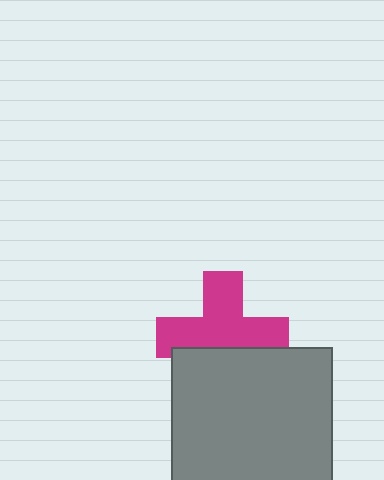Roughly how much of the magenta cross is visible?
Most of it is visible (roughly 67%).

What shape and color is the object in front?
The object in front is a gray rectangle.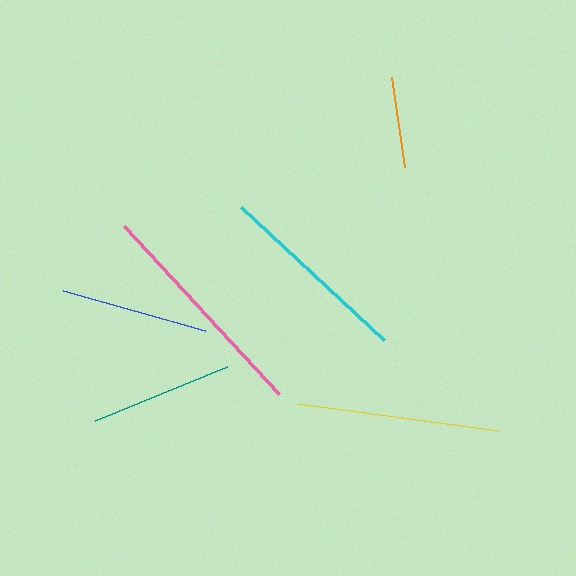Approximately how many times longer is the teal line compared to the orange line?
The teal line is approximately 1.6 times the length of the orange line.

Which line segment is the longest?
The pink line is the longest at approximately 229 pixels.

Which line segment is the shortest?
The orange line is the shortest at approximately 92 pixels.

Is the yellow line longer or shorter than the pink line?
The pink line is longer than the yellow line.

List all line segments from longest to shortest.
From longest to shortest: pink, yellow, cyan, blue, teal, orange.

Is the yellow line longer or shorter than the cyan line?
The yellow line is longer than the cyan line.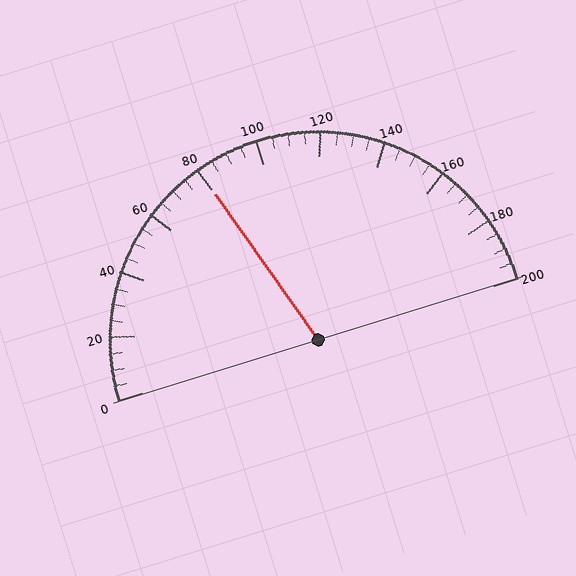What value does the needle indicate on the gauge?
The needle indicates approximately 80.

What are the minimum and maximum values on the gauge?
The gauge ranges from 0 to 200.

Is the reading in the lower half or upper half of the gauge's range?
The reading is in the lower half of the range (0 to 200).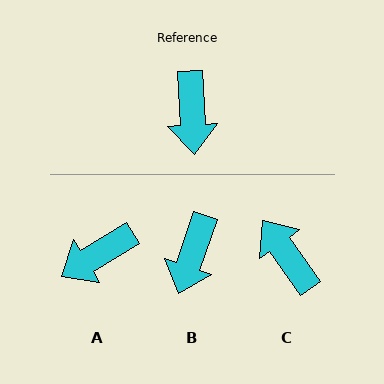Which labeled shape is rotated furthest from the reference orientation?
C, about 148 degrees away.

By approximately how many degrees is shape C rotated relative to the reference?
Approximately 148 degrees clockwise.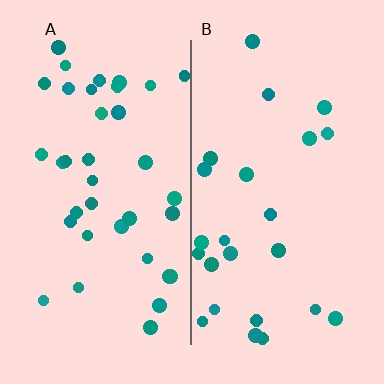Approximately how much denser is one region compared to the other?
Approximately 1.6× — region A over region B.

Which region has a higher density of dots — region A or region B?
A (the left).